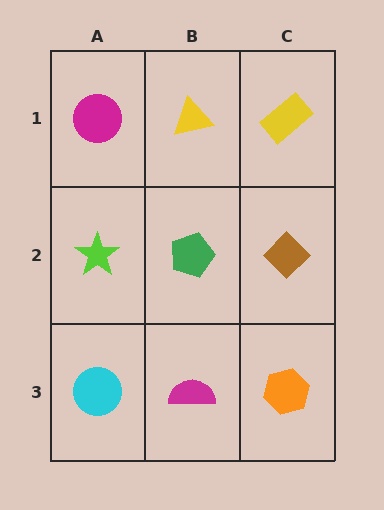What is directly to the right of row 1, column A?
A yellow triangle.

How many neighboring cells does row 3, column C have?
2.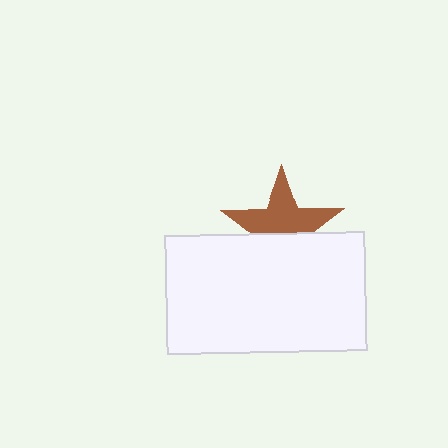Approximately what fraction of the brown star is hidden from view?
Roughly 42% of the brown star is hidden behind the white rectangle.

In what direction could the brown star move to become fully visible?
The brown star could move up. That would shift it out from behind the white rectangle entirely.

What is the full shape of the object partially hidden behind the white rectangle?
The partially hidden object is a brown star.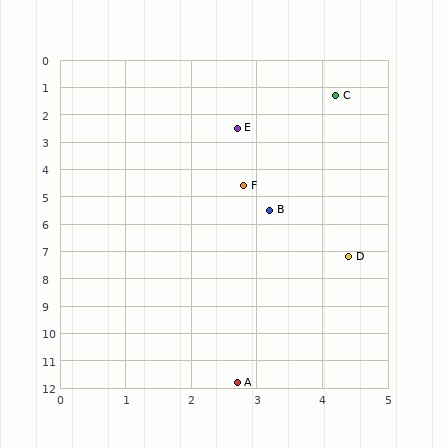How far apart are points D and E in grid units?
Points D and E are about 5.0 grid units apart.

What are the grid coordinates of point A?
Point A is at approximately (2.7, 11.8).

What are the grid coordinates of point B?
Point B is at approximately (3.2, 5.5).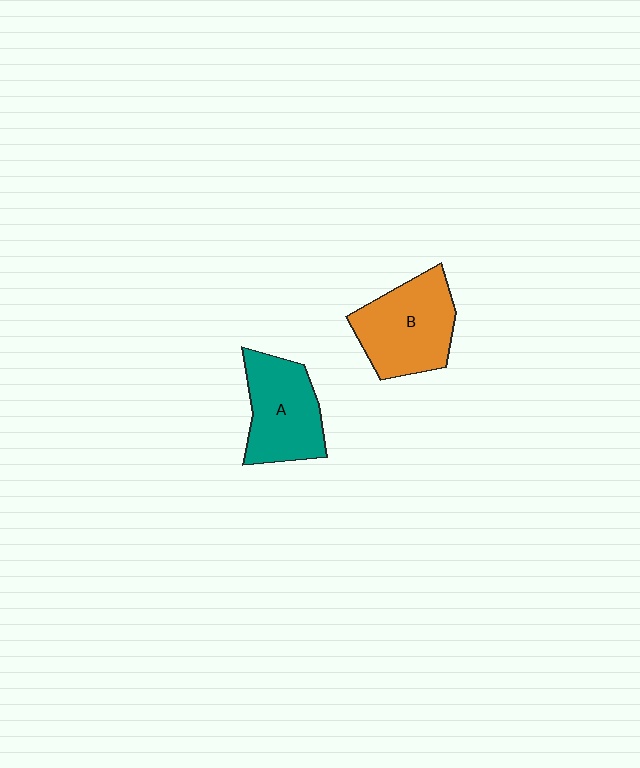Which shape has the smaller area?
Shape A (teal).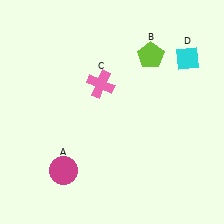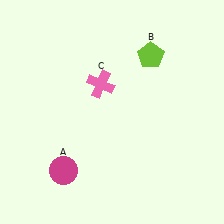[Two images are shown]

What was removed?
The cyan diamond (D) was removed in Image 2.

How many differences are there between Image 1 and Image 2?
There is 1 difference between the two images.